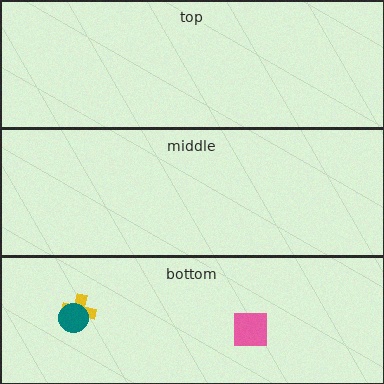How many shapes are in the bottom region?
3.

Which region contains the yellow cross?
The bottom region.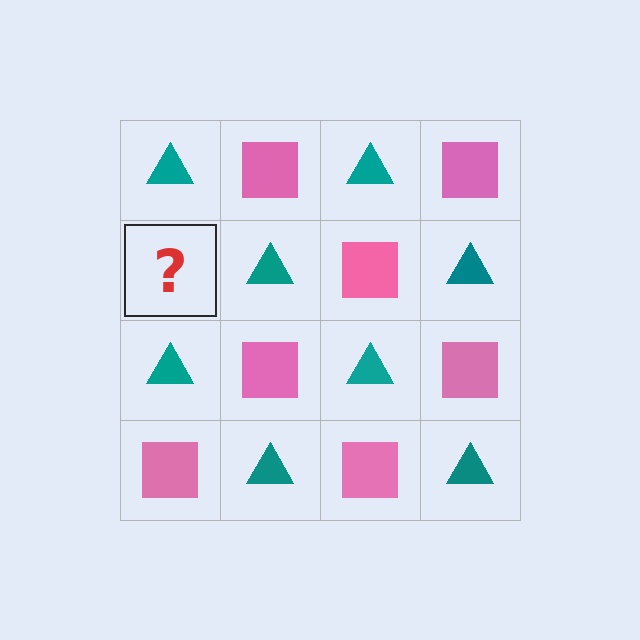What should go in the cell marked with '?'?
The missing cell should contain a pink square.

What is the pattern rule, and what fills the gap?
The rule is that it alternates teal triangle and pink square in a checkerboard pattern. The gap should be filled with a pink square.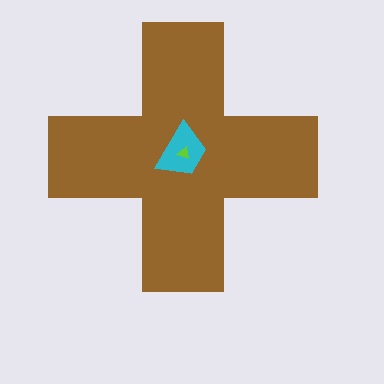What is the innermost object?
The lime triangle.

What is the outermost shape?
The brown cross.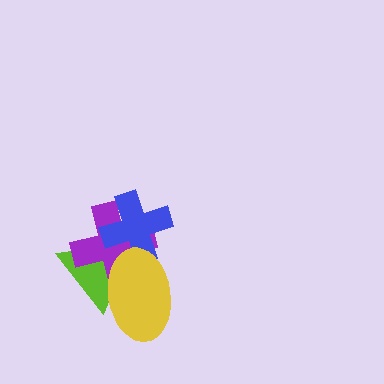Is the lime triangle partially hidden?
Yes, it is partially covered by another shape.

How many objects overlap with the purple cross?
3 objects overlap with the purple cross.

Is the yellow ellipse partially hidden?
No, no other shape covers it.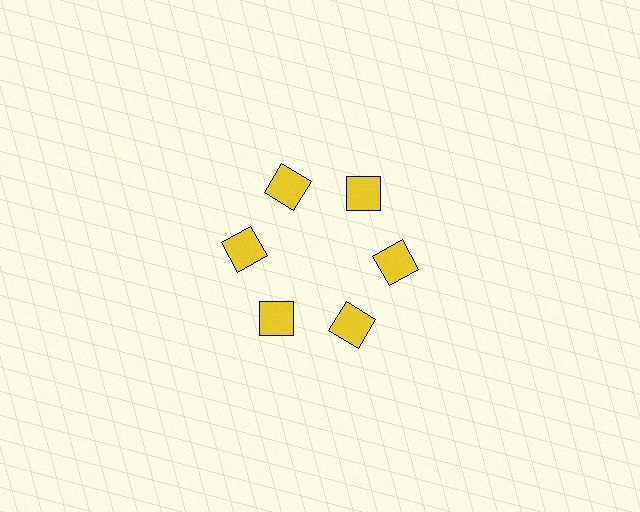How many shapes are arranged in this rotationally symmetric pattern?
There are 6 shapes, arranged in 6 groups of 1.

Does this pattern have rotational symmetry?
Yes, this pattern has 6-fold rotational symmetry. It looks the same after rotating 60 degrees around the center.